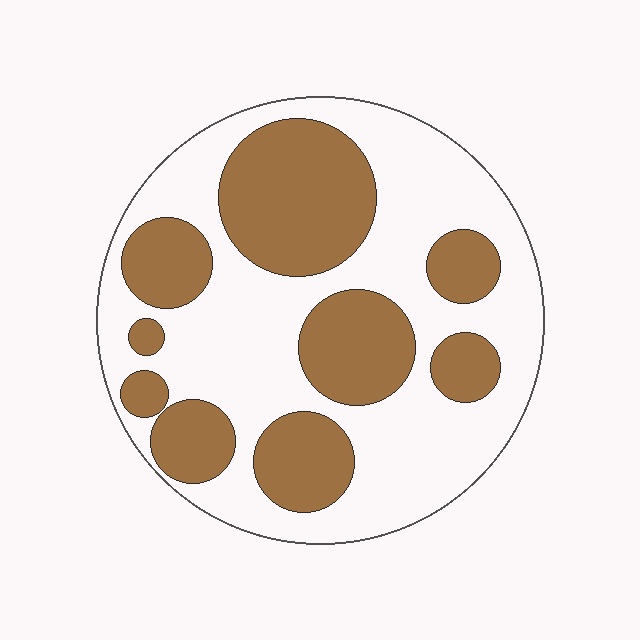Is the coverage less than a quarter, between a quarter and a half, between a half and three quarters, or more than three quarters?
Between a quarter and a half.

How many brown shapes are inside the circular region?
9.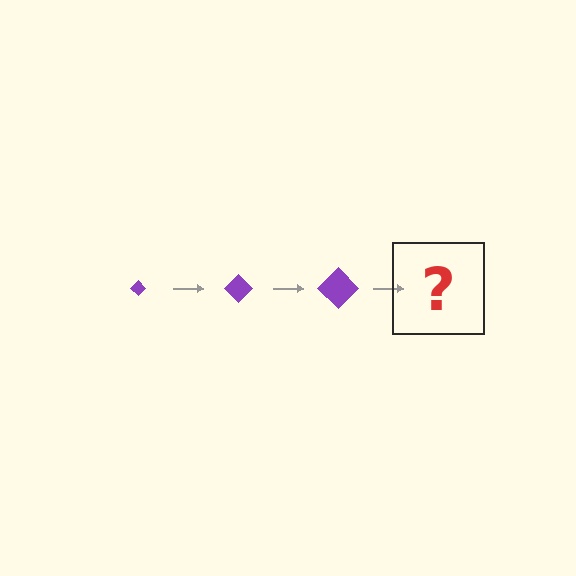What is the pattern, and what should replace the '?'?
The pattern is that the diamond gets progressively larger each step. The '?' should be a purple diamond, larger than the previous one.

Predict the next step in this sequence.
The next step is a purple diamond, larger than the previous one.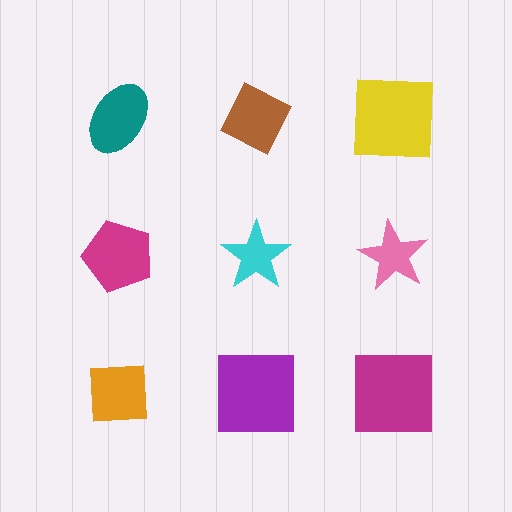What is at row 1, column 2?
A brown diamond.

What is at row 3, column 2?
A purple square.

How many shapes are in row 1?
3 shapes.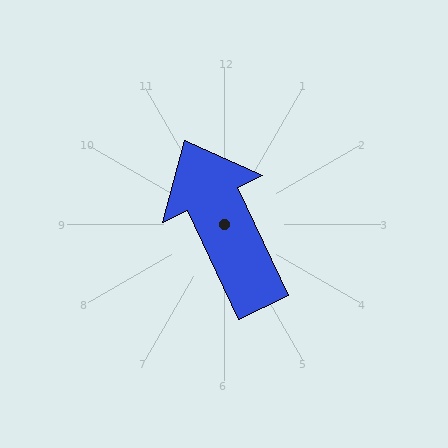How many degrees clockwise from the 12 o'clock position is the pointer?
Approximately 335 degrees.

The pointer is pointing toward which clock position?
Roughly 11 o'clock.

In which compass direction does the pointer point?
Northwest.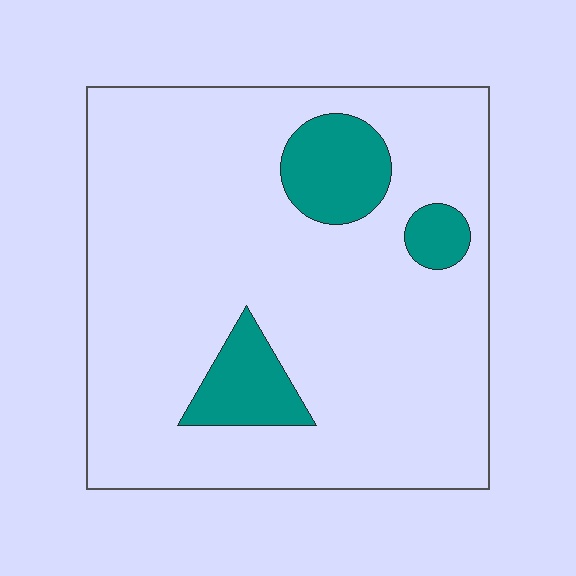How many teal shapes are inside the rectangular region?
3.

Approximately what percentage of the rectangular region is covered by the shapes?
Approximately 15%.